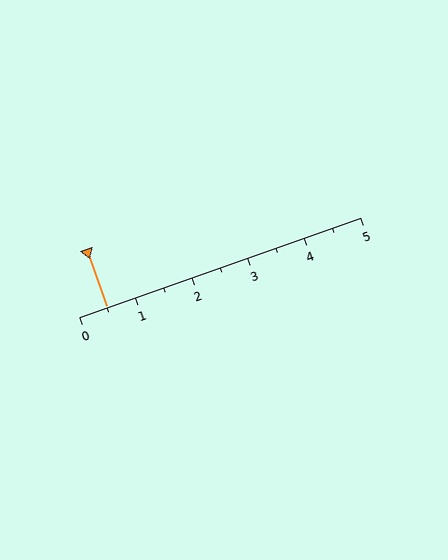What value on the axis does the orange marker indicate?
The marker indicates approximately 0.5.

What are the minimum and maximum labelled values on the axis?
The axis runs from 0 to 5.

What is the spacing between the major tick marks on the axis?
The major ticks are spaced 1 apart.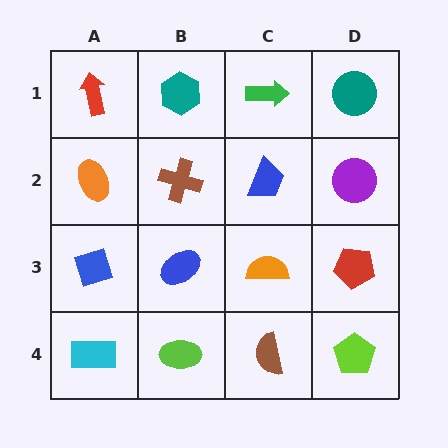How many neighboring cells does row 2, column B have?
4.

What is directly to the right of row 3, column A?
A blue ellipse.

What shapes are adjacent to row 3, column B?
A brown cross (row 2, column B), a lime ellipse (row 4, column B), a blue diamond (row 3, column A), an orange semicircle (row 3, column C).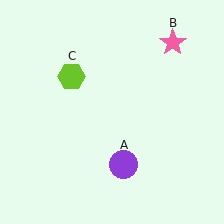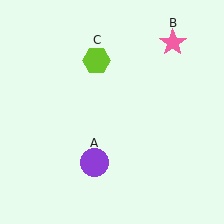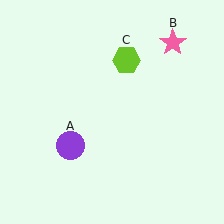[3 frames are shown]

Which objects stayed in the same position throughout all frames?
Pink star (object B) remained stationary.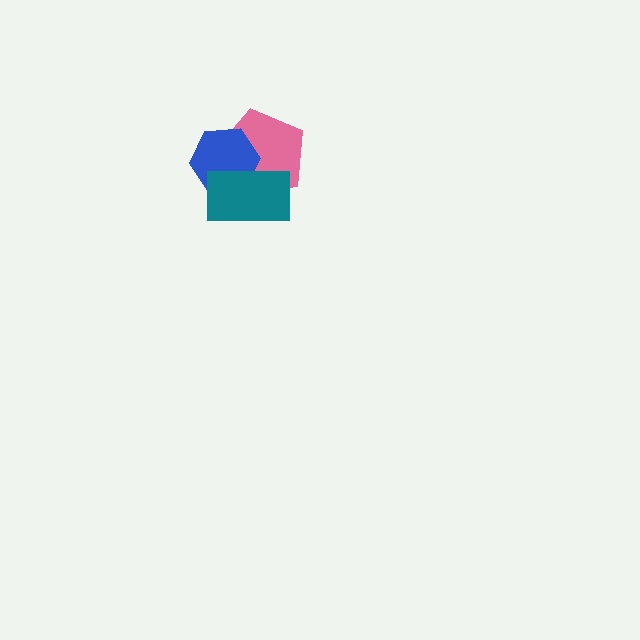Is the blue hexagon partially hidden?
Yes, it is partially covered by another shape.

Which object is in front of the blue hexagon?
The teal rectangle is in front of the blue hexagon.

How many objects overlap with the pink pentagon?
2 objects overlap with the pink pentagon.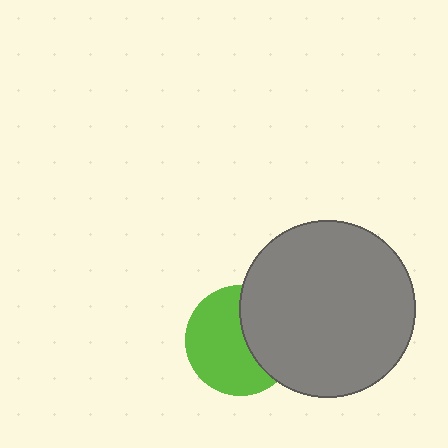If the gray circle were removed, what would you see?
You would see the complete lime circle.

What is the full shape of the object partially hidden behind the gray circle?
The partially hidden object is a lime circle.